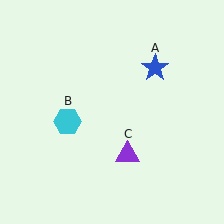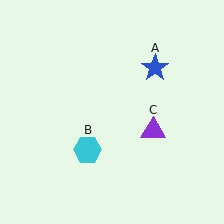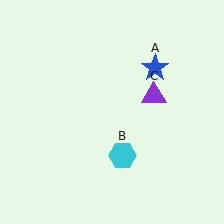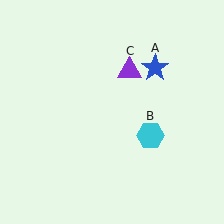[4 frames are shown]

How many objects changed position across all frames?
2 objects changed position: cyan hexagon (object B), purple triangle (object C).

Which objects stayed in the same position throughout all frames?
Blue star (object A) remained stationary.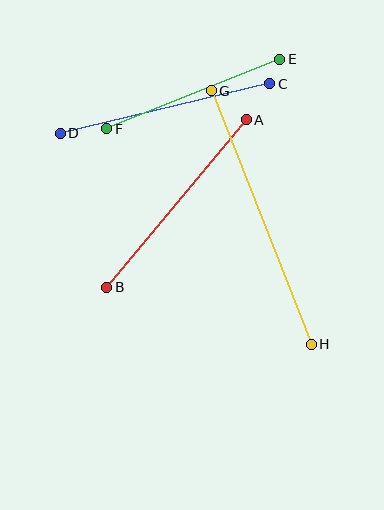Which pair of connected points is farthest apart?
Points G and H are farthest apart.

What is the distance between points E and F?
The distance is approximately 186 pixels.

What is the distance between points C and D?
The distance is approximately 215 pixels.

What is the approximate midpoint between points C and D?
The midpoint is at approximately (165, 109) pixels.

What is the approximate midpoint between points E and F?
The midpoint is at approximately (193, 94) pixels.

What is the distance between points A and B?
The distance is approximately 218 pixels.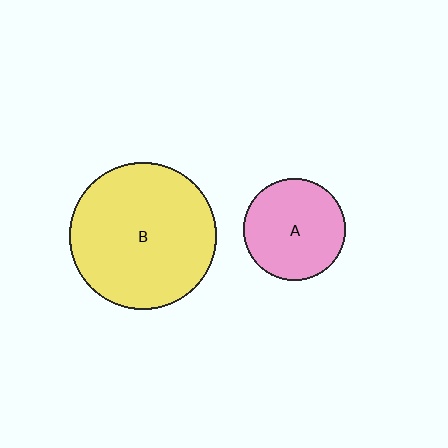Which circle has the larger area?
Circle B (yellow).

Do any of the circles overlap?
No, none of the circles overlap.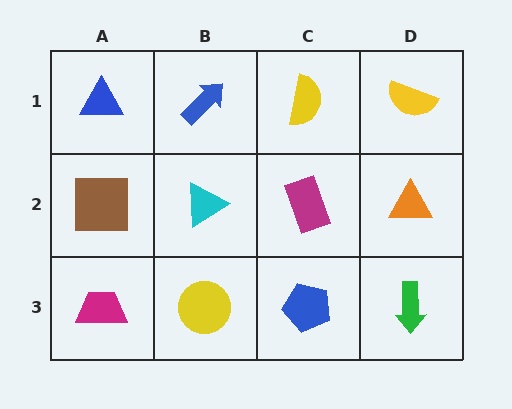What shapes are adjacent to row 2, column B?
A blue arrow (row 1, column B), a yellow circle (row 3, column B), a brown square (row 2, column A), a magenta rectangle (row 2, column C).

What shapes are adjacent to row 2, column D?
A yellow semicircle (row 1, column D), a green arrow (row 3, column D), a magenta rectangle (row 2, column C).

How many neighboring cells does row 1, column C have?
3.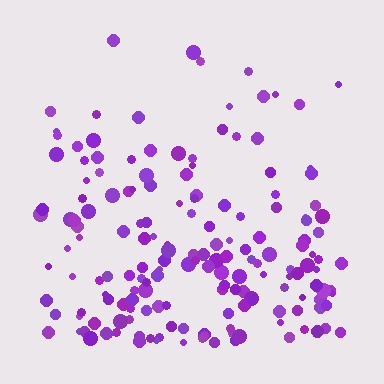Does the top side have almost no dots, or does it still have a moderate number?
Still a moderate number, just noticeably fewer than the bottom.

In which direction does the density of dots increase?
From top to bottom, with the bottom side densest.